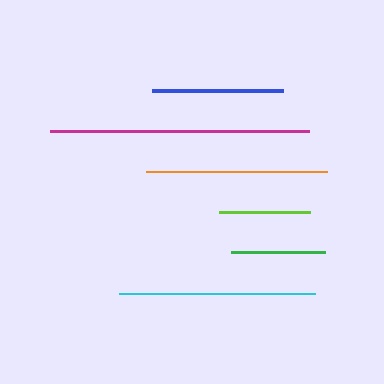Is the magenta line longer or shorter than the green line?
The magenta line is longer than the green line.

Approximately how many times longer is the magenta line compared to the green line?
The magenta line is approximately 2.8 times the length of the green line.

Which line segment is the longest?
The magenta line is the longest at approximately 259 pixels.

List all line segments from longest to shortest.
From longest to shortest: magenta, cyan, orange, blue, green, lime.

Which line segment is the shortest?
The lime line is the shortest at approximately 91 pixels.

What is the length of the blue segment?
The blue segment is approximately 131 pixels long.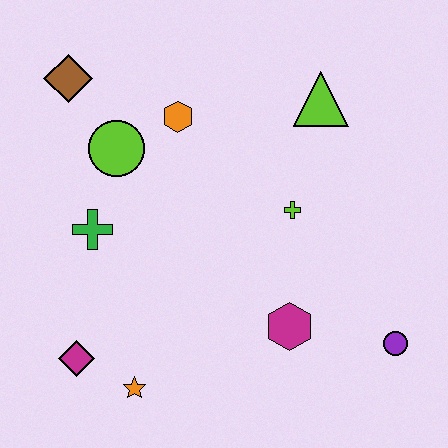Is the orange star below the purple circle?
Yes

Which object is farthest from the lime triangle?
The magenta diamond is farthest from the lime triangle.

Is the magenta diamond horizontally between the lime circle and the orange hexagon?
No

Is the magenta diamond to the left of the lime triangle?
Yes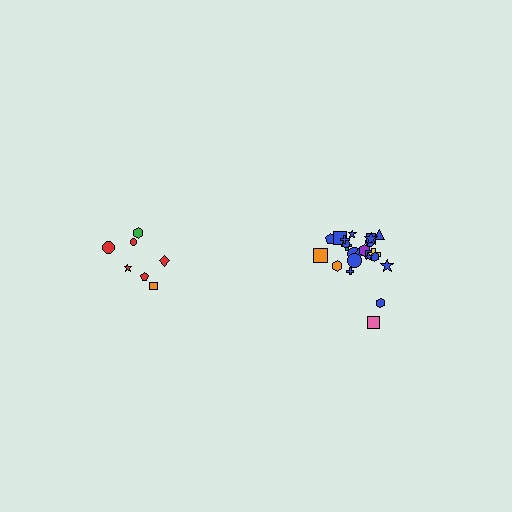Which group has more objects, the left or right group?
The right group.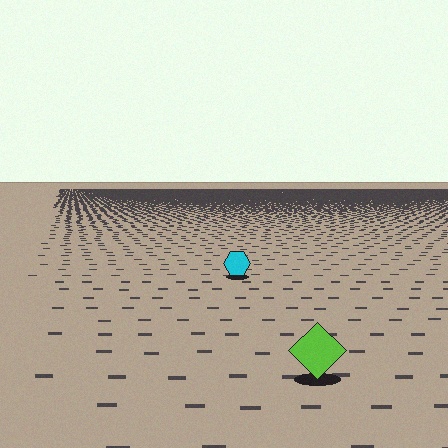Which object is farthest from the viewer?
The cyan hexagon is farthest from the viewer. It appears smaller and the ground texture around it is denser.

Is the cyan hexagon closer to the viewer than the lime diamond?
No. The lime diamond is closer — you can tell from the texture gradient: the ground texture is coarser near it.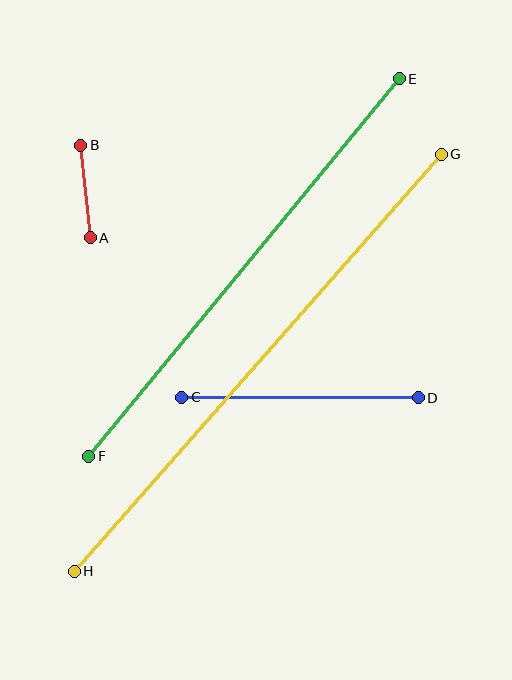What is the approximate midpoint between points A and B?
The midpoint is at approximately (85, 192) pixels.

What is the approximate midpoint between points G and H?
The midpoint is at approximately (258, 363) pixels.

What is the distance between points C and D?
The distance is approximately 237 pixels.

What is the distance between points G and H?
The distance is approximately 556 pixels.